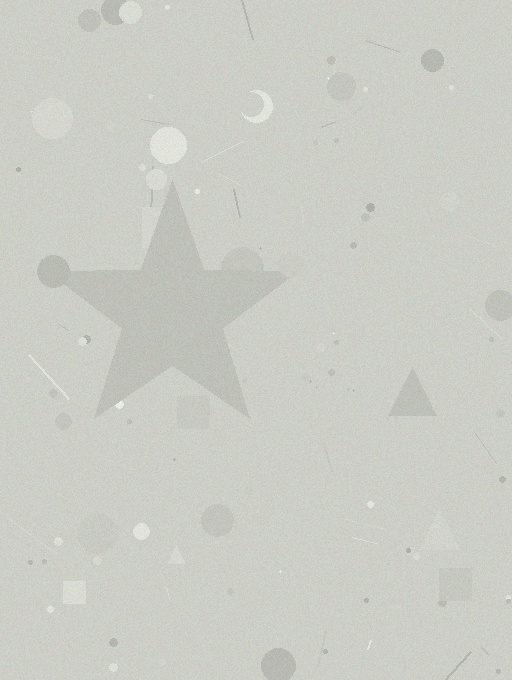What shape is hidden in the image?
A star is hidden in the image.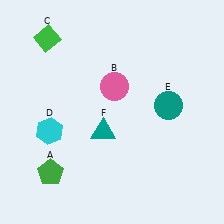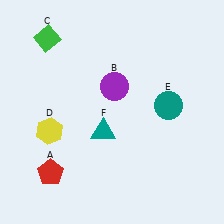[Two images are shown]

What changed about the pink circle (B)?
In Image 1, B is pink. In Image 2, it changed to purple.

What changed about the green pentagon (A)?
In Image 1, A is green. In Image 2, it changed to red.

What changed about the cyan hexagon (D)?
In Image 1, D is cyan. In Image 2, it changed to yellow.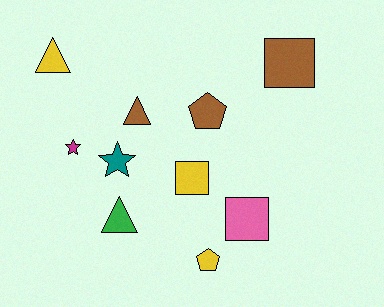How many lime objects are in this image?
There are no lime objects.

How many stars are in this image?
There are 2 stars.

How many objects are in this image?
There are 10 objects.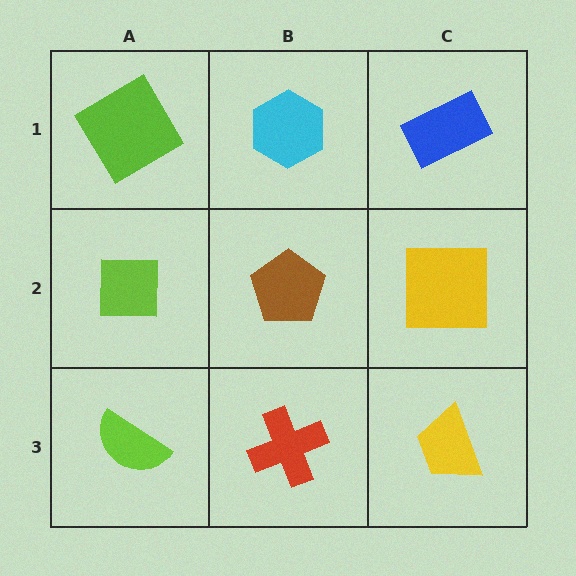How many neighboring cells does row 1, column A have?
2.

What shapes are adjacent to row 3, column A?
A lime square (row 2, column A), a red cross (row 3, column B).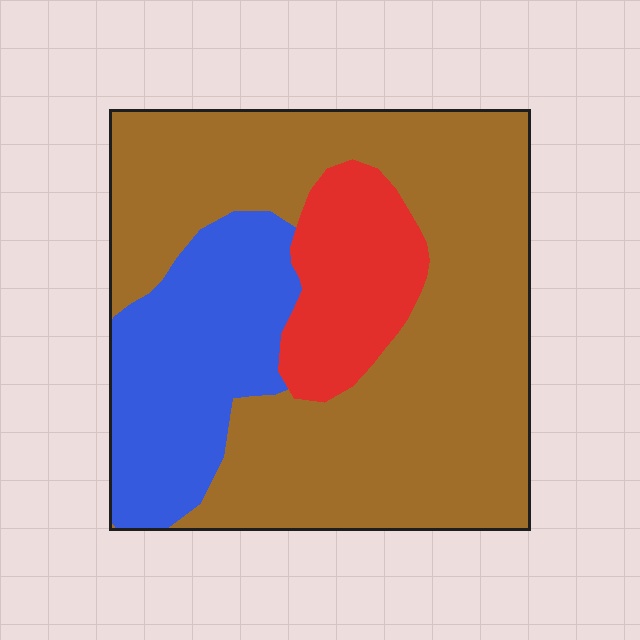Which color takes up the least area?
Red, at roughly 15%.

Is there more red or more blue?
Blue.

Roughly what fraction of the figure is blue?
Blue takes up about one quarter (1/4) of the figure.